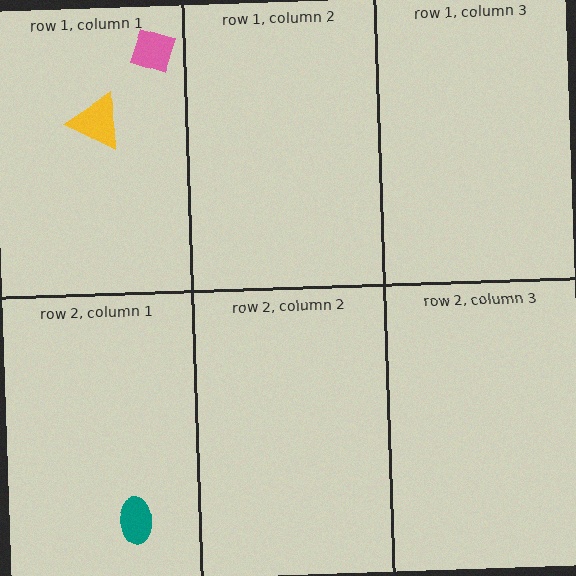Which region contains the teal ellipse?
The row 2, column 1 region.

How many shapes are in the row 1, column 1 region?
2.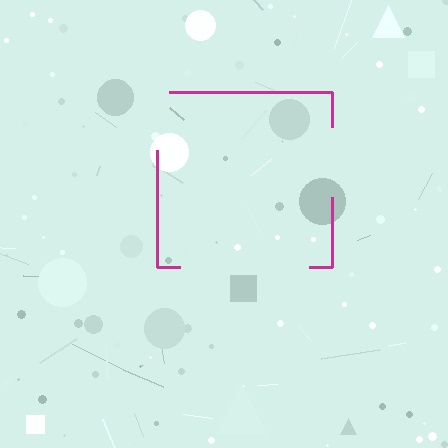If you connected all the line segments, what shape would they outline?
They would outline a square.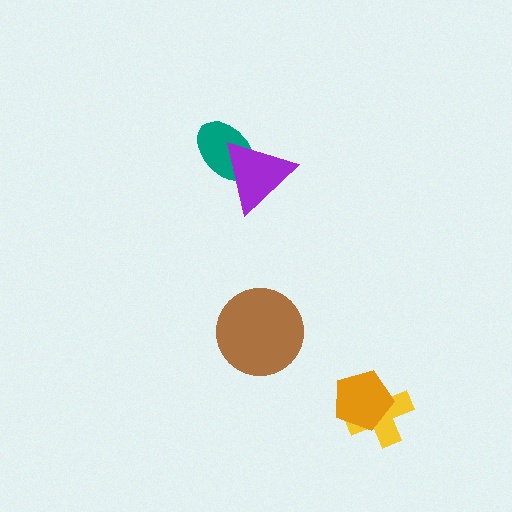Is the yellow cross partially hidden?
Yes, it is partially covered by another shape.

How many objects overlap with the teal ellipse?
1 object overlaps with the teal ellipse.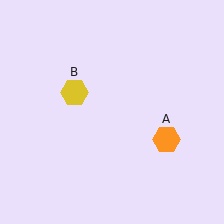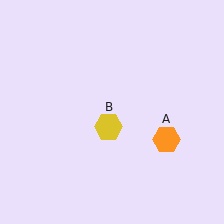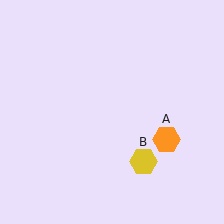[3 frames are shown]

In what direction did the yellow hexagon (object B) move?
The yellow hexagon (object B) moved down and to the right.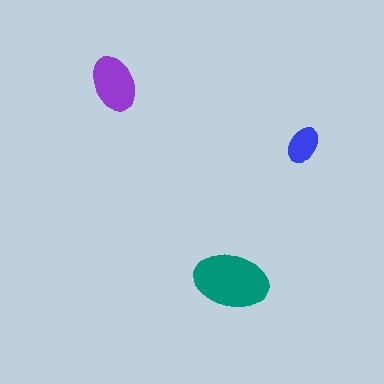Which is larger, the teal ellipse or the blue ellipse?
The teal one.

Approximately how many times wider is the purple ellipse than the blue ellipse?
About 1.5 times wider.